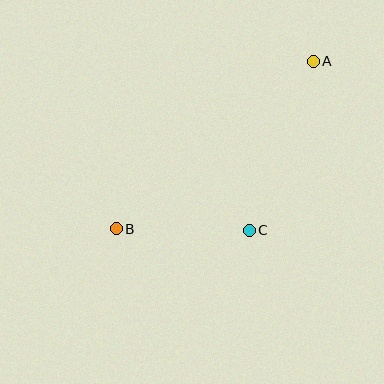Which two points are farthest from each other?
Points A and B are farthest from each other.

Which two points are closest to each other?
Points B and C are closest to each other.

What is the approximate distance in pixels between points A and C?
The distance between A and C is approximately 181 pixels.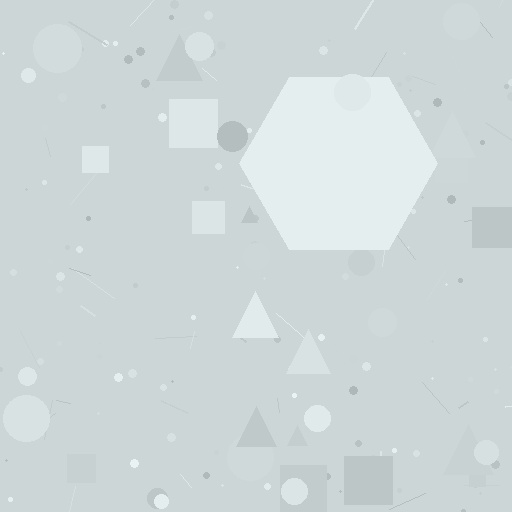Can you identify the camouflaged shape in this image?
The camouflaged shape is a hexagon.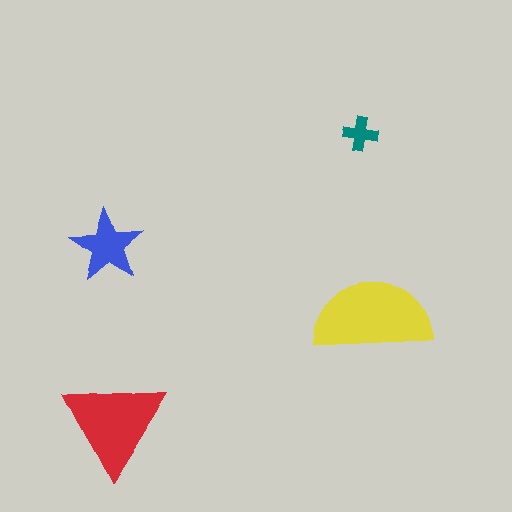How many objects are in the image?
There are 4 objects in the image.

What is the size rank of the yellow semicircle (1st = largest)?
1st.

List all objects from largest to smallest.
The yellow semicircle, the red triangle, the blue star, the teal cross.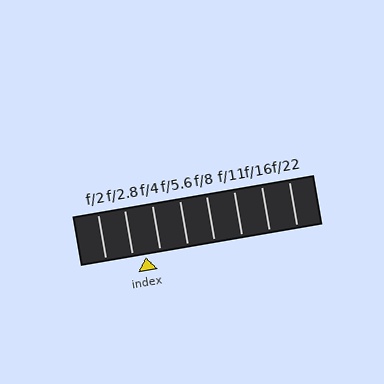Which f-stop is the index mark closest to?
The index mark is closest to f/2.8.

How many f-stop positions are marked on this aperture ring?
There are 8 f-stop positions marked.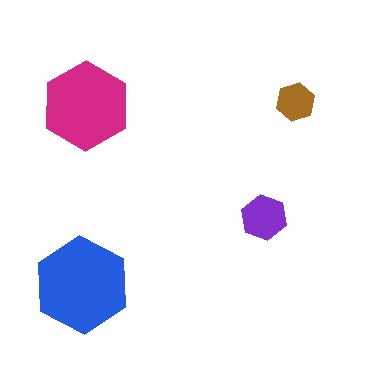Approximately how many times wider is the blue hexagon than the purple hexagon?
About 2 times wider.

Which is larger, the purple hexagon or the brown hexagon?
The purple one.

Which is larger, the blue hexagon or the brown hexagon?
The blue one.